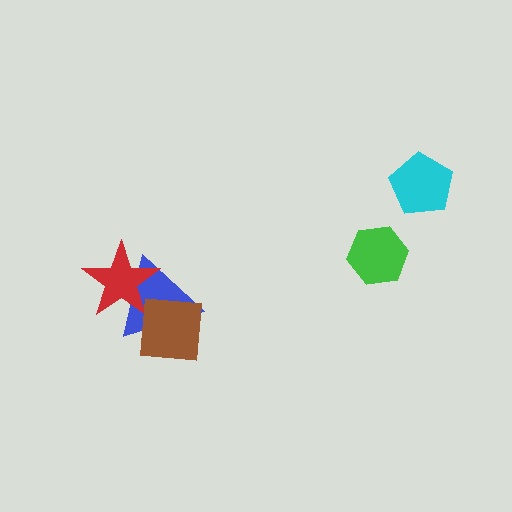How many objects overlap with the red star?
1 object overlaps with the red star.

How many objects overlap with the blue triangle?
2 objects overlap with the blue triangle.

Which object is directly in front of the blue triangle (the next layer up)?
The red star is directly in front of the blue triangle.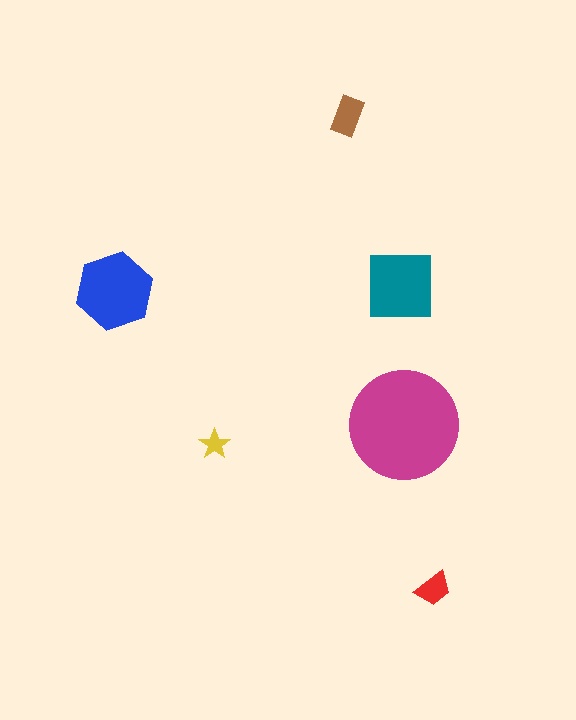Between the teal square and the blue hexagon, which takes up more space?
The blue hexagon.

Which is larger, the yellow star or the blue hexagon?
The blue hexagon.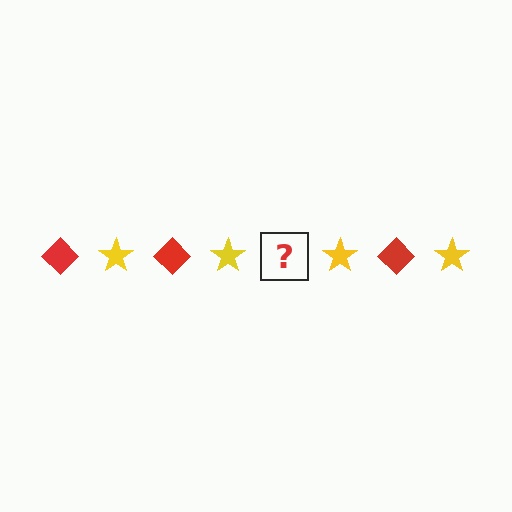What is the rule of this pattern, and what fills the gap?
The rule is that the pattern alternates between red diamond and yellow star. The gap should be filled with a red diamond.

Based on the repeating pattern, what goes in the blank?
The blank should be a red diamond.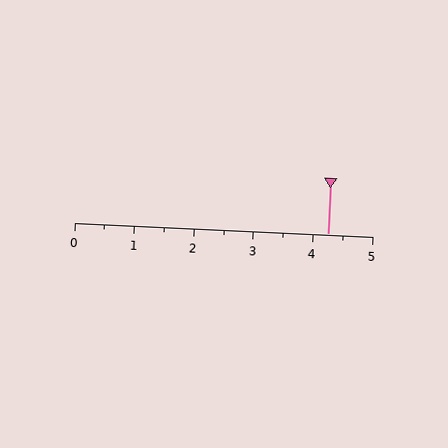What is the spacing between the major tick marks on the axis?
The major ticks are spaced 1 apart.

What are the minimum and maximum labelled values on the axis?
The axis runs from 0 to 5.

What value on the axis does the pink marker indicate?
The marker indicates approximately 4.2.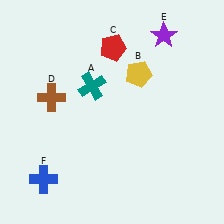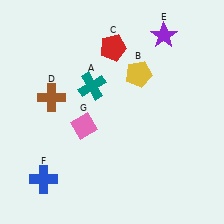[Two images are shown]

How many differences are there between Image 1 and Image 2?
There is 1 difference between the two images.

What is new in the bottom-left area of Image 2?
A pink diamond (G) was added in the bottom-left area of Image 2.